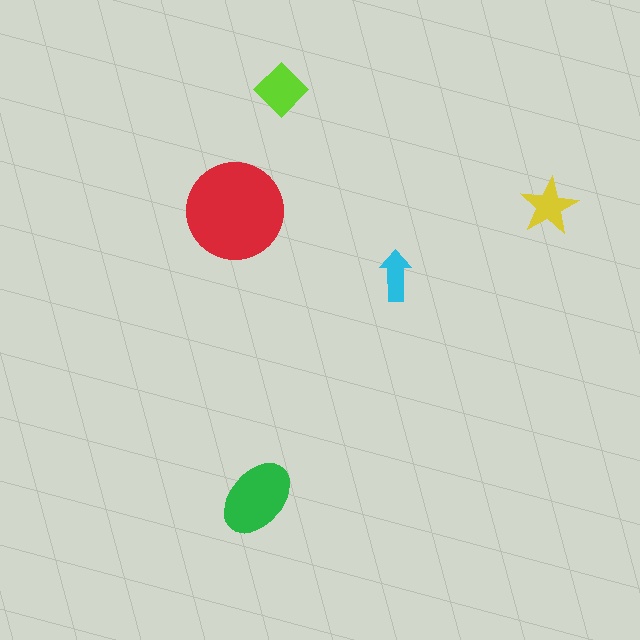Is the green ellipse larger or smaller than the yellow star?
Larger.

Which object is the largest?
The red circle.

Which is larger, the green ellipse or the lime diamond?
The green ellipse.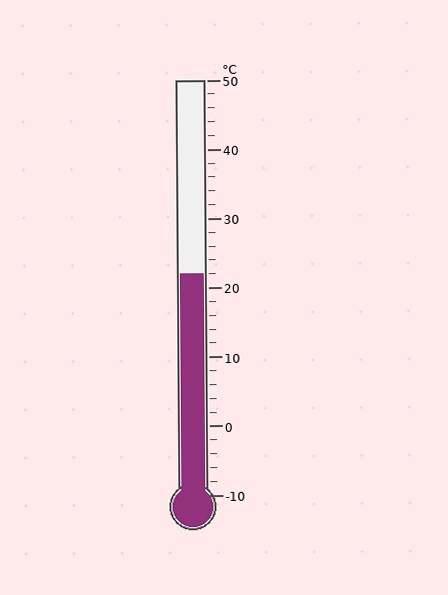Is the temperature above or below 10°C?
The temperature is above 10°C.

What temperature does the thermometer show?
The thermometer shows approximately 22°C.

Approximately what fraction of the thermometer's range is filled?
The thermometer is filled to approximately 55% of its range.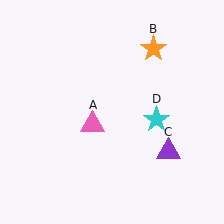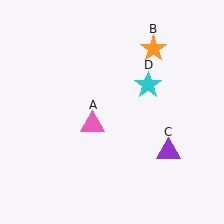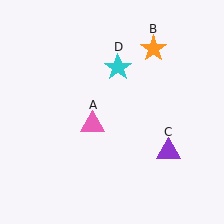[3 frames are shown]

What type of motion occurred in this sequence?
The cyan star (object D) rotated counterclockwise around the center of the scene.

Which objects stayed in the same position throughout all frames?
Pink triangle (object A) and orange star (object B) and purple triangle (object C) remained stationary.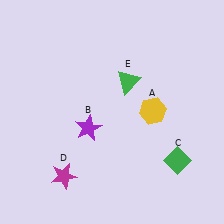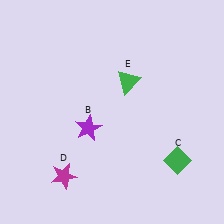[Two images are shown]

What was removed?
The yellow hexagon (A) was removed in Image 2.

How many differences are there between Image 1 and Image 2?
There is 1 difference between the two images.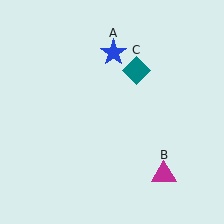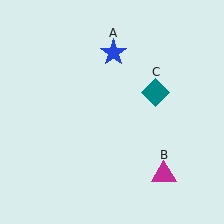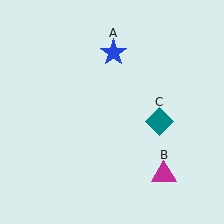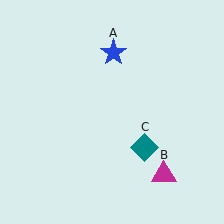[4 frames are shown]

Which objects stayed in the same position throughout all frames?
Blue star (object A) and magenta triangle (object B) remained stationary.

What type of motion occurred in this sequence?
The teal diamond (object C) rotated clockwise around the center of the scene.